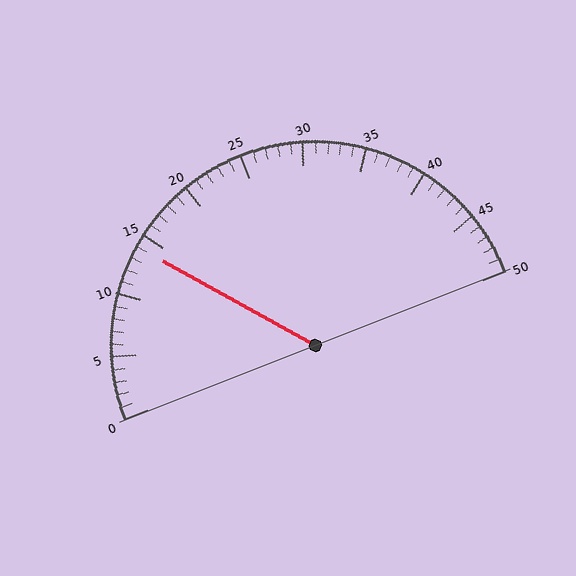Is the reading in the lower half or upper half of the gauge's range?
The reading is in the lower half of the range (0 to 50).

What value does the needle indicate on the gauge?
The needle indicates approximately 14.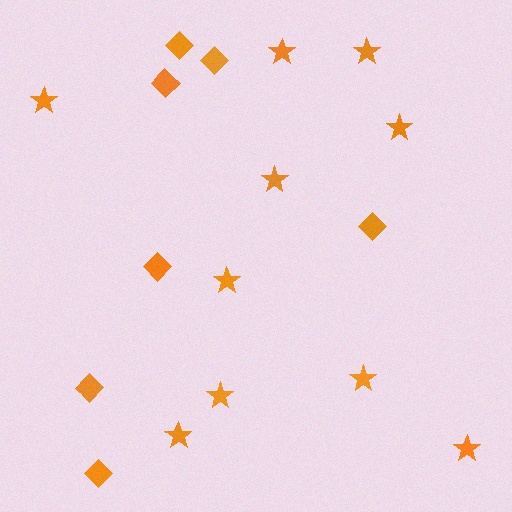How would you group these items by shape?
There are 2 groups: one group of stars (10) and one group of diamonds (7).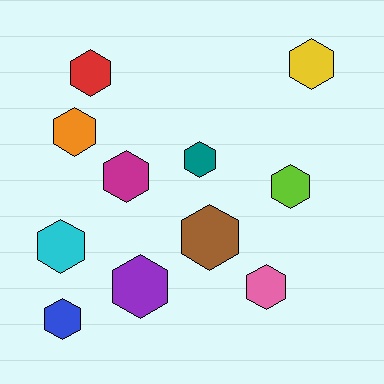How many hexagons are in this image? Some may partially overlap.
There are 11 hexagons.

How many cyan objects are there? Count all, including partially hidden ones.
There is 1 cyan object.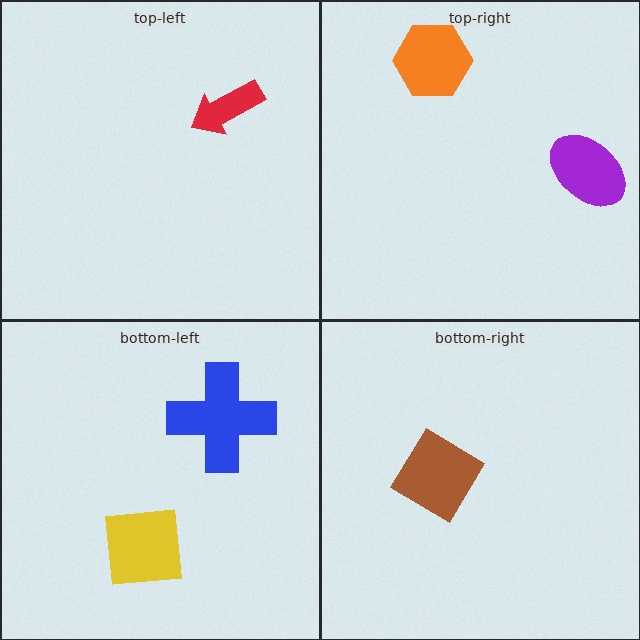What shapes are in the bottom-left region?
The yellow square, the blue cross.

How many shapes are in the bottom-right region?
1.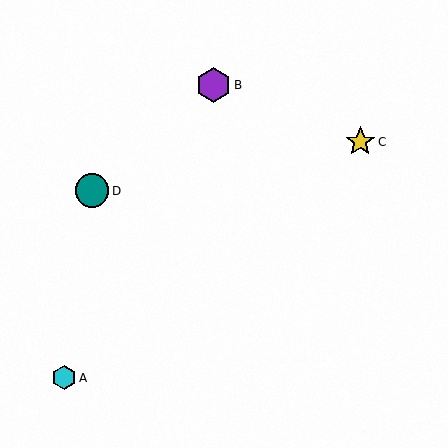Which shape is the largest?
The purple hexagon (labeled B) is the largest.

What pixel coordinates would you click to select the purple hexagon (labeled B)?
Click at (213, 85) to select the purple hexagon B.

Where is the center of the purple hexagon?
The center of the purple hexagon is at (213, 85).